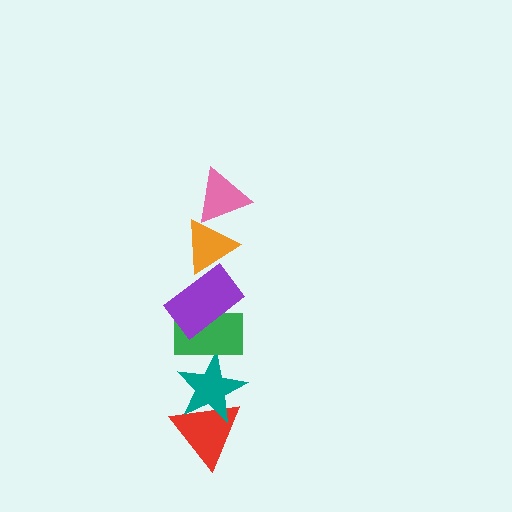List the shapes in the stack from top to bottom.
From top to bottom: the pink triangle, the orange triangle, the purple rectangle, the green rectangle, the teal star, the red triangle.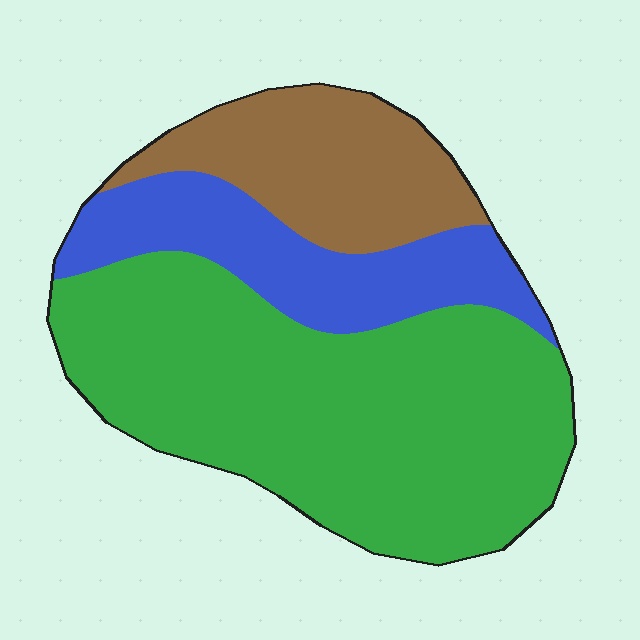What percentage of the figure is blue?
Blue covers 21% of the figure.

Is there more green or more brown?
Green.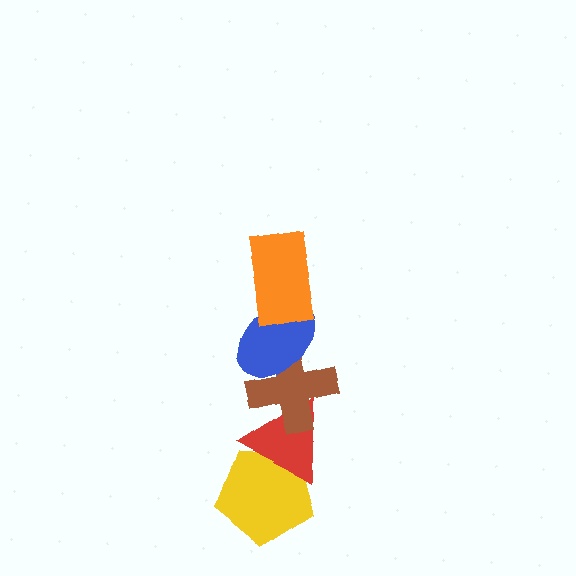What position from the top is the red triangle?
The red triangle is 4th from the top.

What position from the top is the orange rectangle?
The orange rectangle is 1st from the top.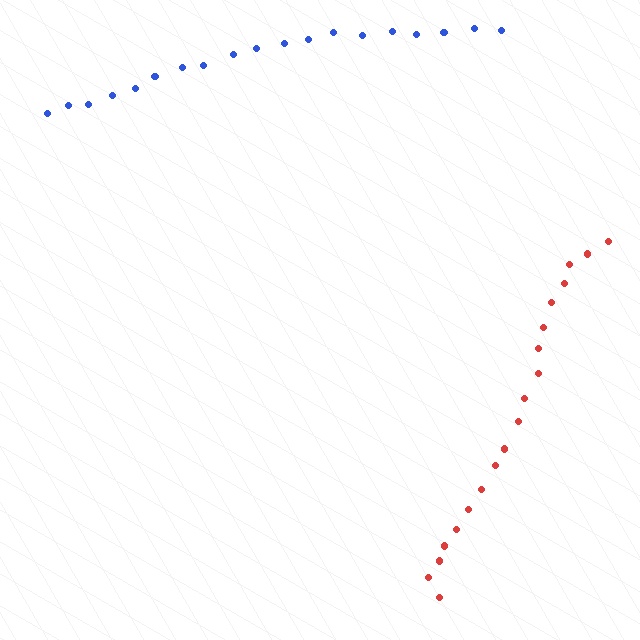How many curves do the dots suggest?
There are 2 distinct paths.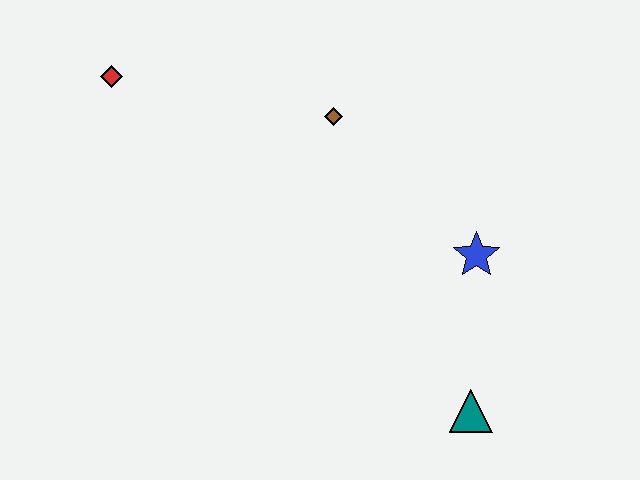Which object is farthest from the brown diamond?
The teal triangle is farthest from the brown diamond.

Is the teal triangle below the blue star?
Yes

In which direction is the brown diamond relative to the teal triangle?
The brown diamond is above the teal triangle.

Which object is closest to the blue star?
The teal triangle is closest to the blue star.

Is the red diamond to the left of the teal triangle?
Yes